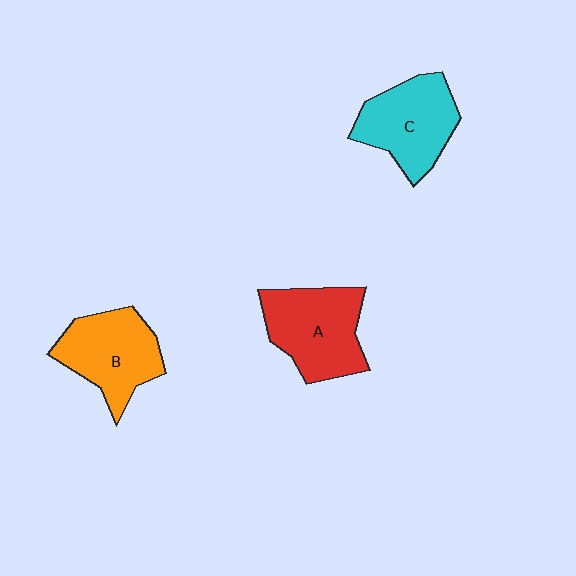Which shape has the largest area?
Shape A (red).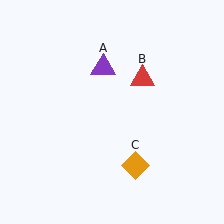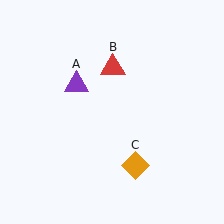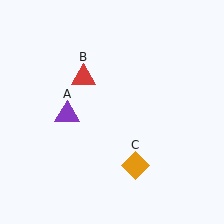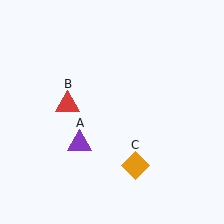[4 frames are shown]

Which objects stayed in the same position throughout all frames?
Orange diamond (object C) remained stationary.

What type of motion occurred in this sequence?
The purple triangle (object A), red triangle (object B) rotated counterclockwise around the center of the scene.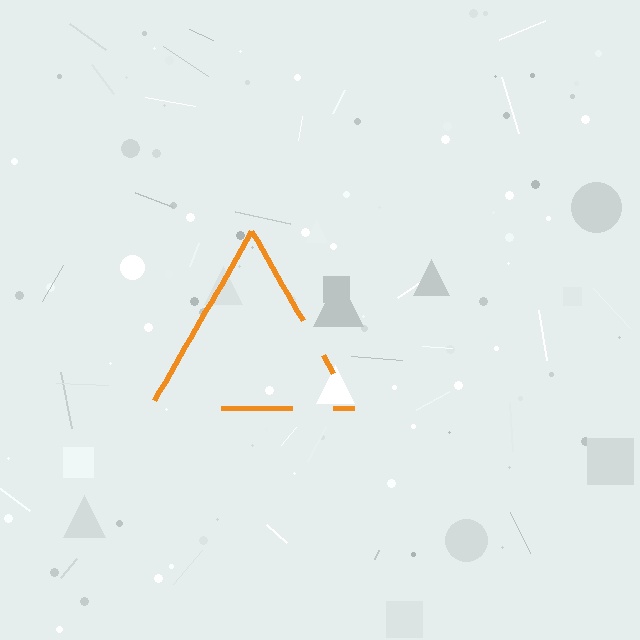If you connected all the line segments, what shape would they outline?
They would outline a triangle.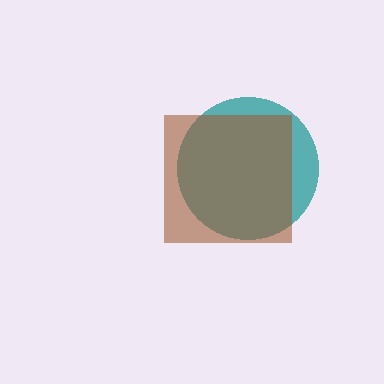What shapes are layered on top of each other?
The layered shapes are: a teal circle, a brown square.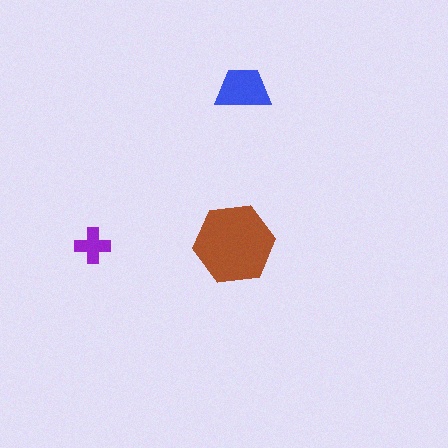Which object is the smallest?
The purple cross.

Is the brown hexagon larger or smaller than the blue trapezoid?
Larger.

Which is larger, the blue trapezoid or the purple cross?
The blue trapezoid.